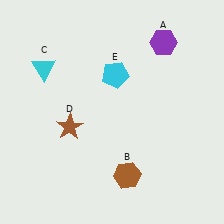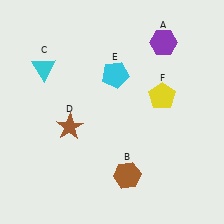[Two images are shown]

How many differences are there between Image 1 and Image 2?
There is 1 difference between the two images.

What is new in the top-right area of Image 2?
A yellow pentagon (F) was added in the top-right area of Image 2.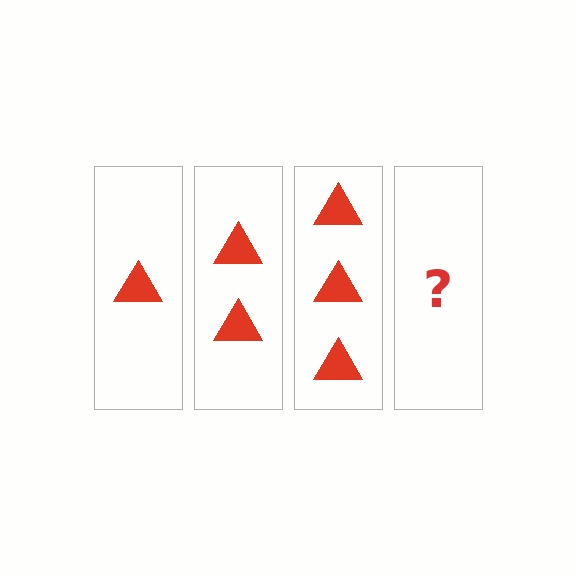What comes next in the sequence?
The next element should be 4 triangles.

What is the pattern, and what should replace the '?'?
The pattern is that each step adds one more triangle. The '?' should be 4 triangles.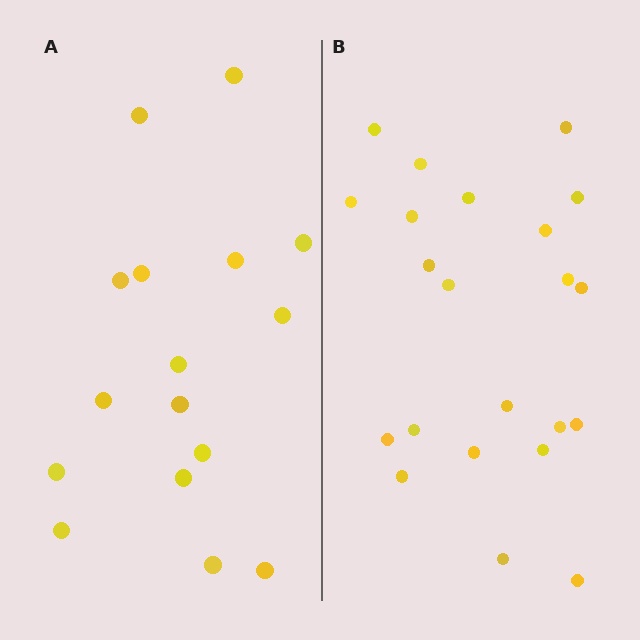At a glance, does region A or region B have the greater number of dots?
Region B (the right region) has more dots.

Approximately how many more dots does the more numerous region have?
Region B has about 6 more dots than region A.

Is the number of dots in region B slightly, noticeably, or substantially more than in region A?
Region B has noticeably more, but not dramatically so. The ratio is roughly 1.4 to 1.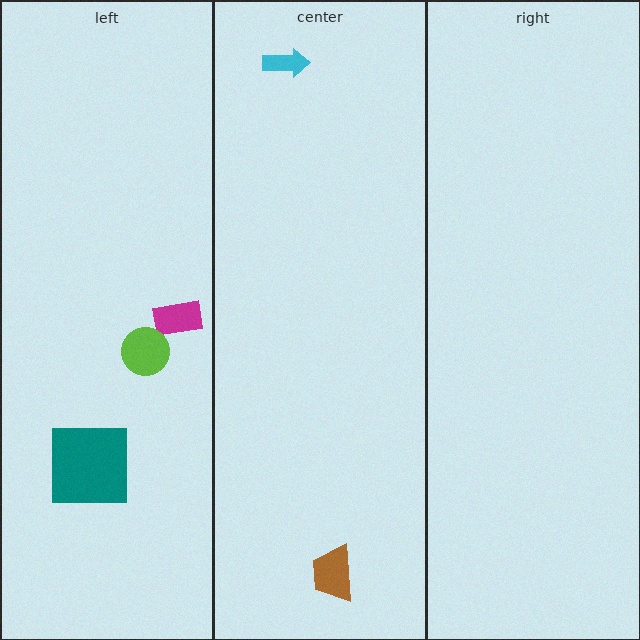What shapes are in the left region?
The magenta rectangle, the lime circle, the teal square.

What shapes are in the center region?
The cyan arrow, the brown trapezoid.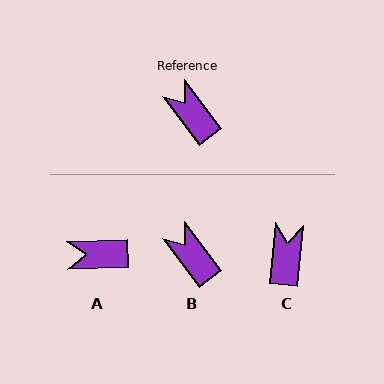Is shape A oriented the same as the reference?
No, it is off by about 55 degrees.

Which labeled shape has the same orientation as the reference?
B.